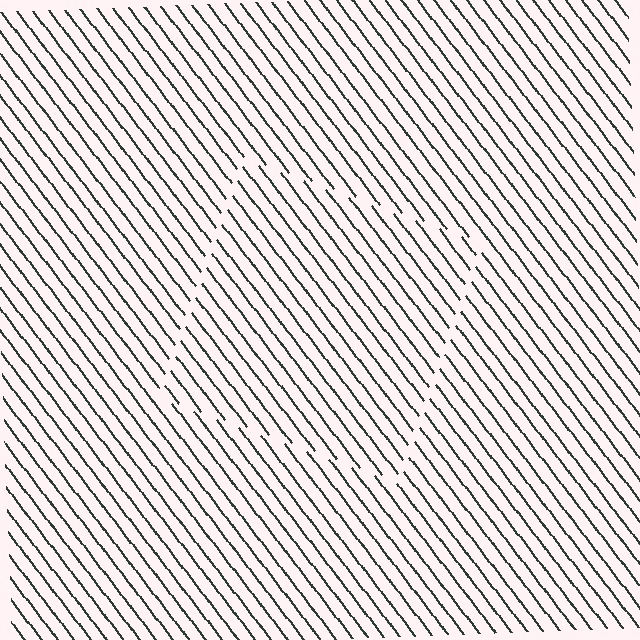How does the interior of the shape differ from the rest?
The interior of the shape contains the same grating, shifted by half a period — the contour is defined by the phase discontinuity where line-ends from the inner and outer gratings abut.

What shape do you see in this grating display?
An illusory square. The interior of the shape contains the same grating, shifted by half a period — the contour is defined by the phase discontinuity where line-ends from the inner and outer gratings abut.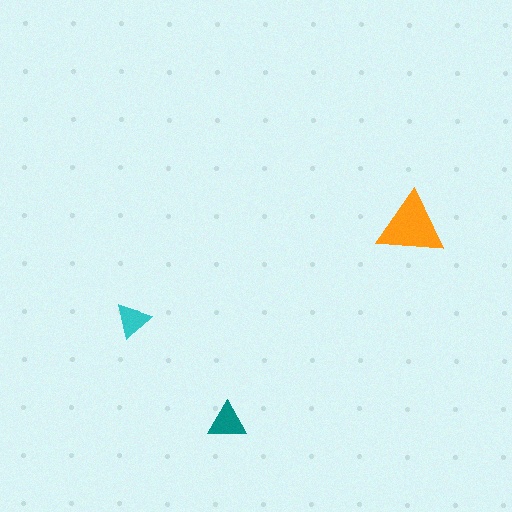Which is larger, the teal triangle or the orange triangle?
The orange one.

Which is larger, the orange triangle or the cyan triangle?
The orange one.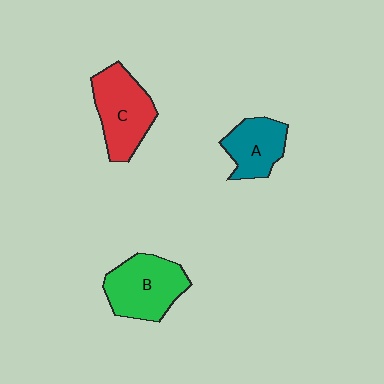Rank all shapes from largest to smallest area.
From largest to smallest: B (green), C (red), A (teal).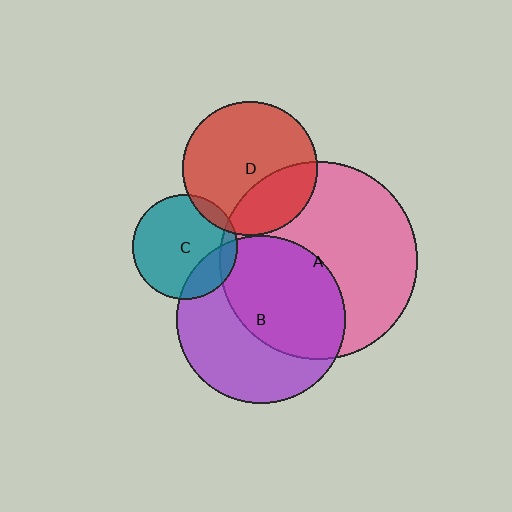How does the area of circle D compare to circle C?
Approximately 1.7 times.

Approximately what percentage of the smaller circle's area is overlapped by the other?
Approximately 30%.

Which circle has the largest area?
Circle A (pink).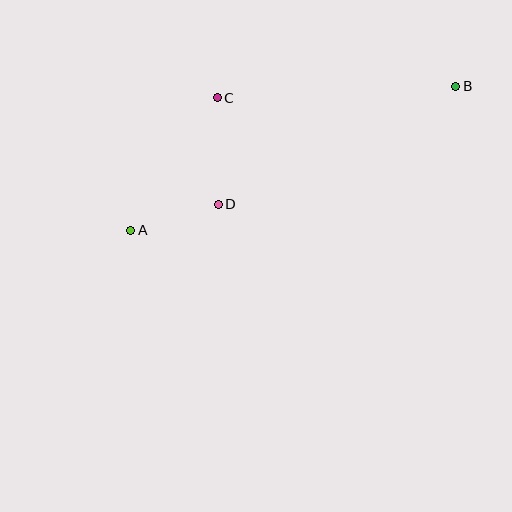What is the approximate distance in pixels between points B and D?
The distance between B and D is approximately 265 pixels.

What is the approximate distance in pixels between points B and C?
The distance between B and C is approximately 239 pixels.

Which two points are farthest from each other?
Points A and B are farthest from each other.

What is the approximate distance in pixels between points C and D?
The distance between C and D is approximately 106 pixels.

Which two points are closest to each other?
Points A and D are closest to each other.